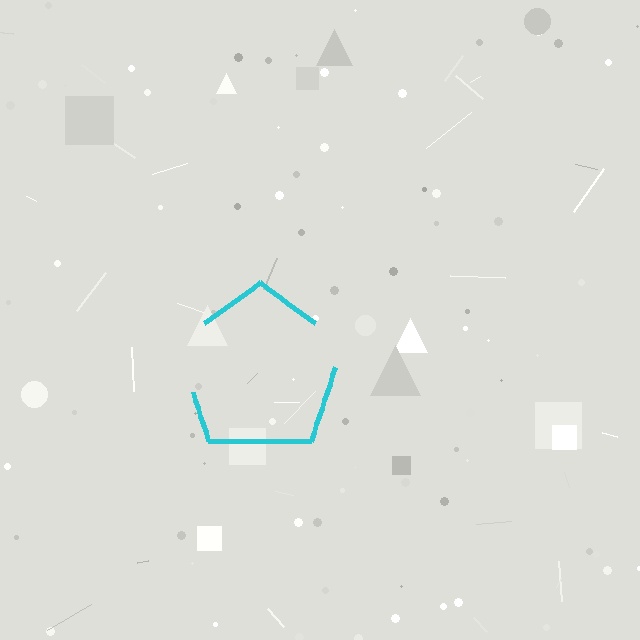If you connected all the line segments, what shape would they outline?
They would outline a pentagon.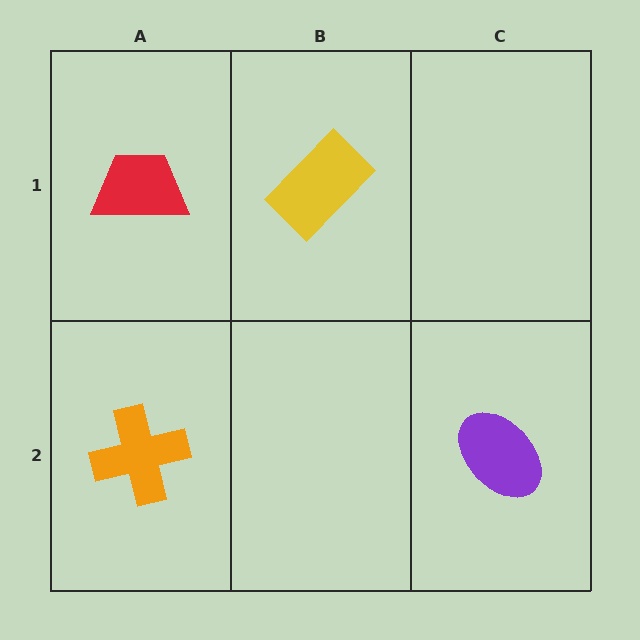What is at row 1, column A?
A red trapezoid.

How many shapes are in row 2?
2 shapes.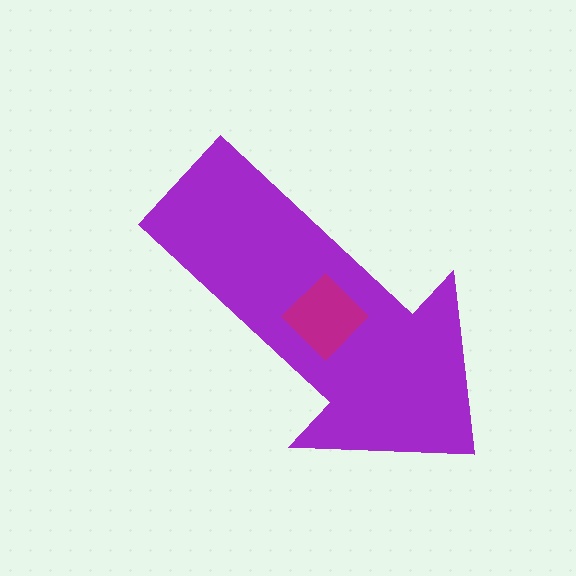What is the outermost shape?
The purple arrow.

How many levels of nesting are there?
2.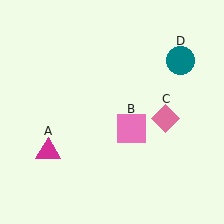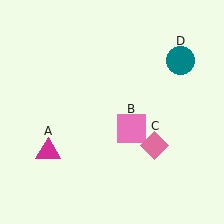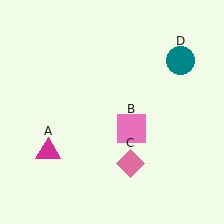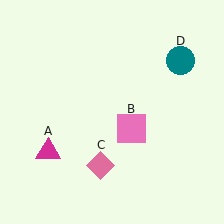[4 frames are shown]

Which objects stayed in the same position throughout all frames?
Magenta triangle (object A) and pink square (object B) and teal circle (object D) remained stationary.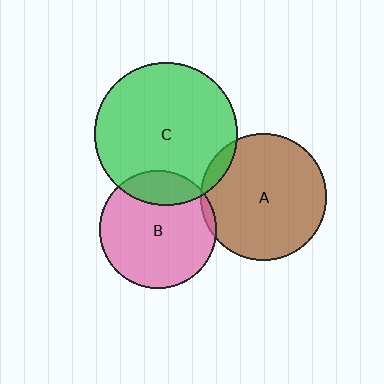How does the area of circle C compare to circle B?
Approximately 1.5 times.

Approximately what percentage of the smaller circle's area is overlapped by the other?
Approximately 20%.